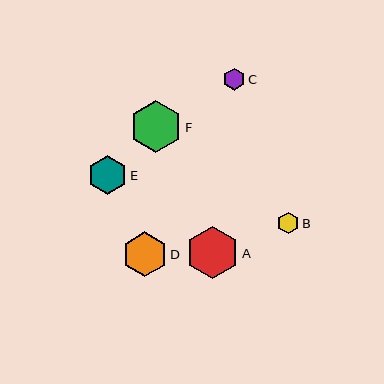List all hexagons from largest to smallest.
From largest to smallest: A, F, D, E, C, B.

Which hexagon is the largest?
Hexagon A is the largest with a size of approximately 53 pixels.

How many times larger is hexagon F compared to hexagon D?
Hexagon F is approximately 1.1 times the size of hexagon D.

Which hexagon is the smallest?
Hexagon B is the smallest with a size of approximately 21 pixels.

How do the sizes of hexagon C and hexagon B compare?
Hexagon C and hexagon B are approximately the same size.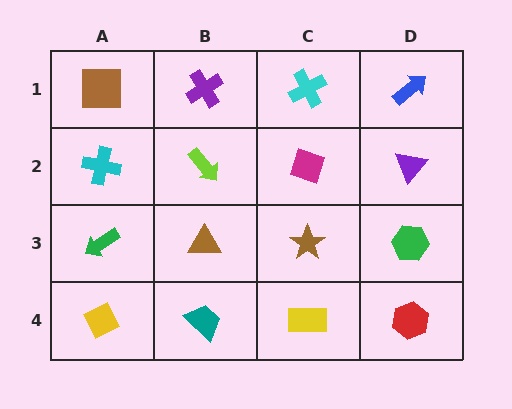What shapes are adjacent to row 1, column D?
A purple triangle (row 2, column D), a cyan cross (row 1, column C).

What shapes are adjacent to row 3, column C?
A magenta diamond (row 2, column C), a yellow rectangle (row 4, column C), a brown triangle (row 3, column B), a green hexagon (row 3, column D).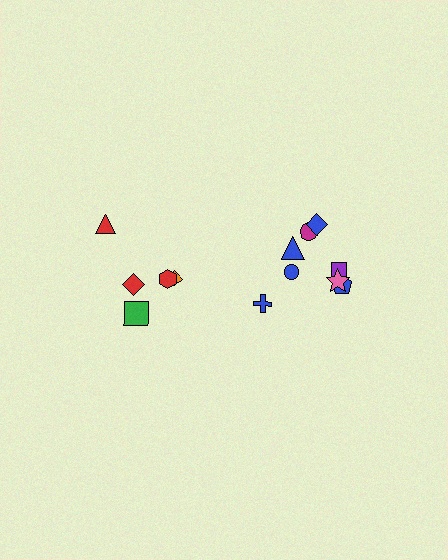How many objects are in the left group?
There are 5 objects.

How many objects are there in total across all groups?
There are 13 objects.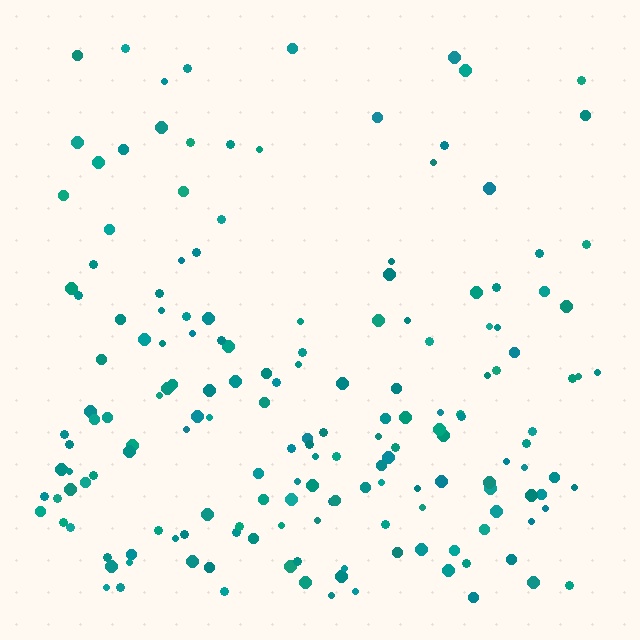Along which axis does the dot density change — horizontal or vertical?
Vertical.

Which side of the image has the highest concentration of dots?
The bottom.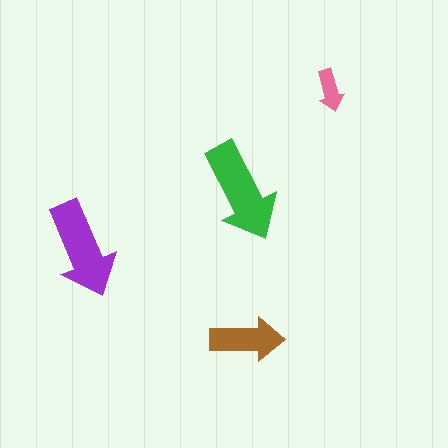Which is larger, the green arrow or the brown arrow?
The green one.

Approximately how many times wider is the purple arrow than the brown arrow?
About 1.5 times wider.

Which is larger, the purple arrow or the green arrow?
The green one.